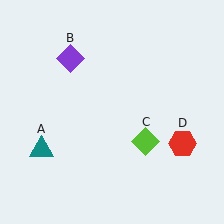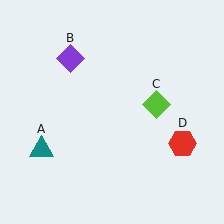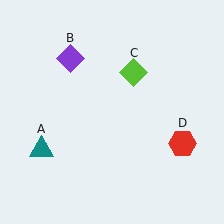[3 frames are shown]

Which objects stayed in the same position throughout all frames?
Teal triangle (object A) and purple diamond (object B) and red hexagon (object D) remained stationary.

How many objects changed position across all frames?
1 object changed position: lime diamond (object C).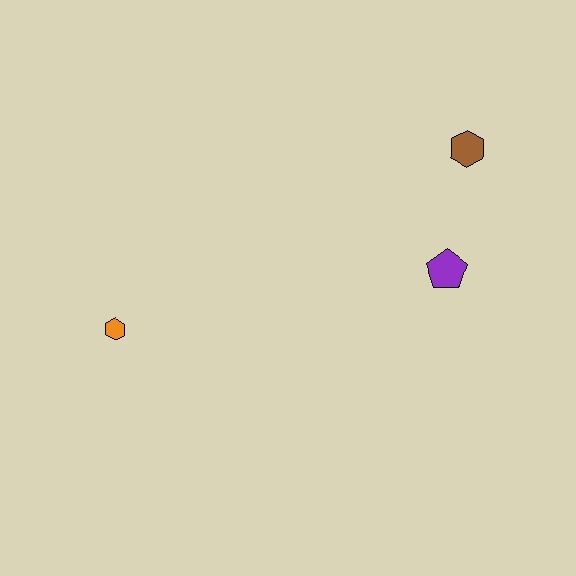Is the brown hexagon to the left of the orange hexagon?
No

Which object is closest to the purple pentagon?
The brown hexagon is closest to the purple pentagon.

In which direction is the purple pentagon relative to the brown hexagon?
The purple pentagon is below the brown hexagon.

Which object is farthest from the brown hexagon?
The orange hexagon is farthest from the brown hexagon.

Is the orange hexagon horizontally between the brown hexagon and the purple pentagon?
No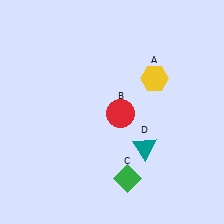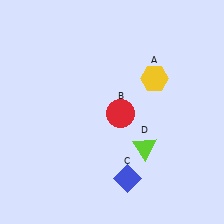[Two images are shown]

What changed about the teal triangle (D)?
In Image 1, D is teal. In Image 2, it changed to lime.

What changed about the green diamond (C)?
In Image 1, C is green. In Image 2, it changed to blue.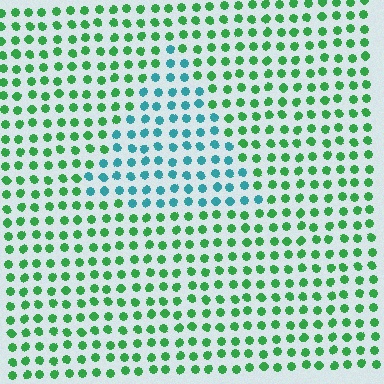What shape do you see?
I see a triangle.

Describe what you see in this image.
The image is filled with small green elements in a uniform arrangement. A triangle-shaped region is visible where the elements are tinted to a slightly different hue, forming a subtle color boundary.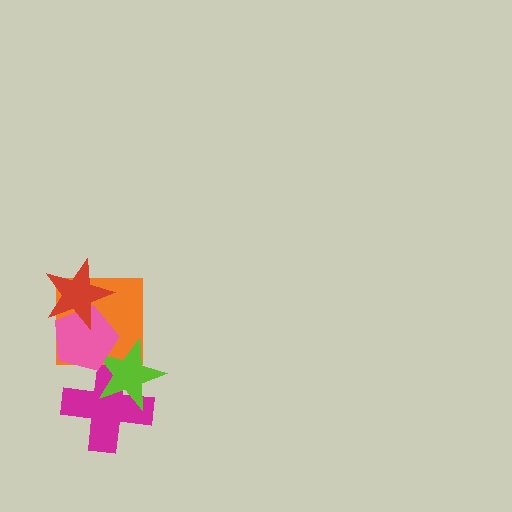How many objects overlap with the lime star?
3 objects overlap with the lime star.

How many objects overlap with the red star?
2 objects overlap with the red star.